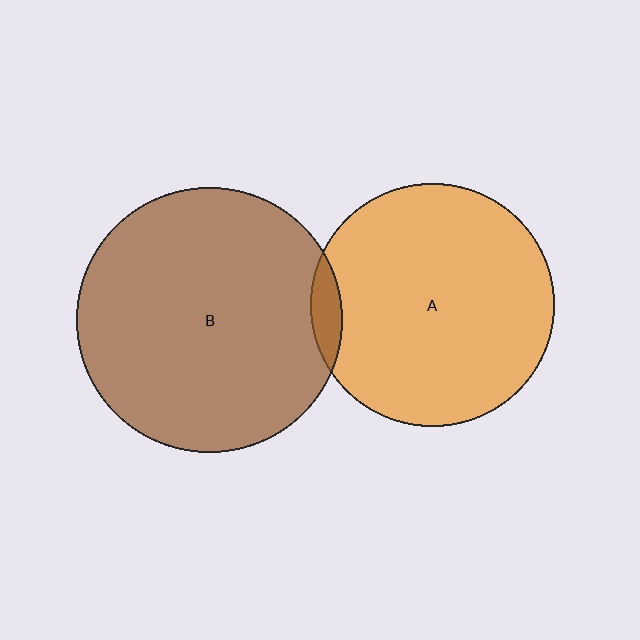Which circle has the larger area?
Circle B (brown).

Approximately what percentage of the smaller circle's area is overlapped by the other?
Approximately 5%.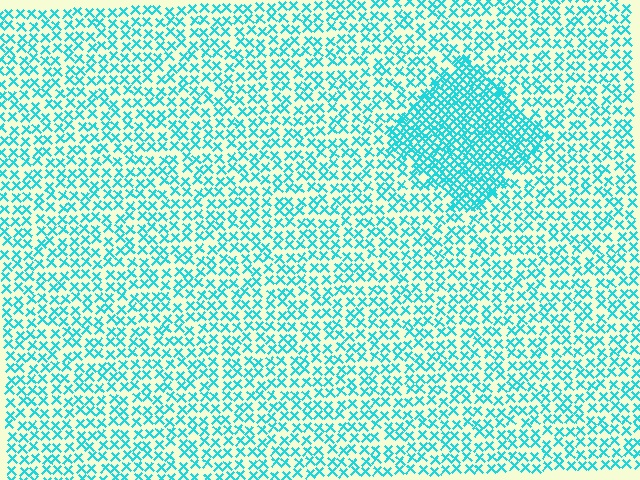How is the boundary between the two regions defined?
The boundary is defined by a change in element density (approximately 2.2x ratio). All elements are the same color, size, and shape.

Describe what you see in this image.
The image contains small cyan elements arranged at two different densities. A diamond-shaped region is visible where the elements are more densely packed than the surrounding area.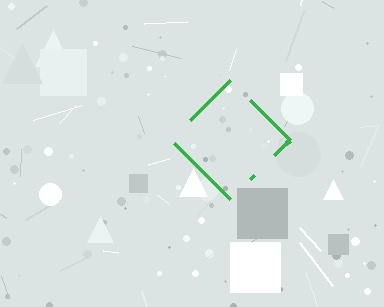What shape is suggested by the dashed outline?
The dashed outline suggests a diamond.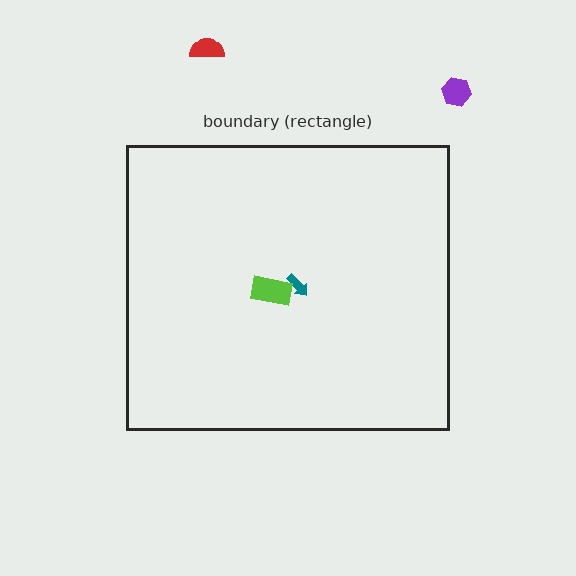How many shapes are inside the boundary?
2 inside, 2 outside.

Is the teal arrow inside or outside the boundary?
Inside.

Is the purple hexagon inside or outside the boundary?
Outside.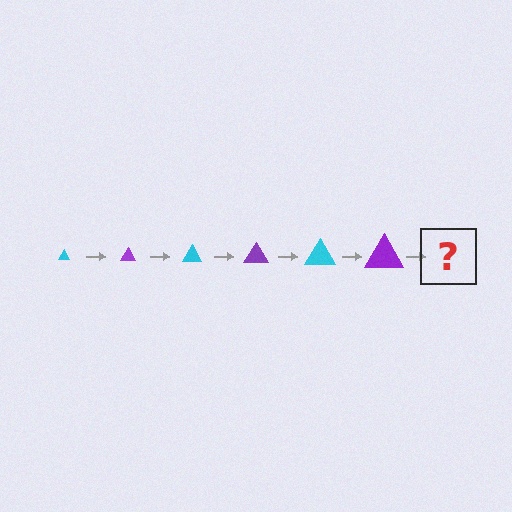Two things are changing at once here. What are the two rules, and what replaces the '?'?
The two rules are that the triangle grows larger each step and the color cycles through cyan and purple. The '?' should be a cyan triangle, larger than the previous one.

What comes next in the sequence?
The next element should be a cyan triangle, larger than the previous one.